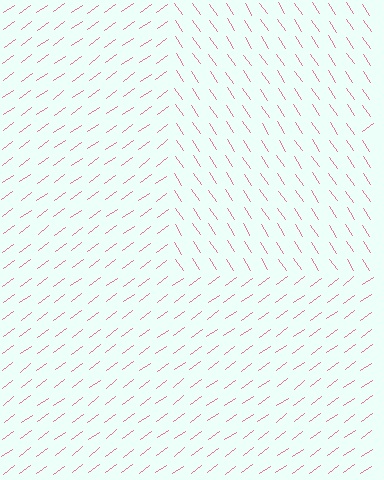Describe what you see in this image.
The image is filled with small pink line segments. A rectangle region in the image has lines oriented differently from the surrounding lines, creating a visible texture boundary.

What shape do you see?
I see a rectangle.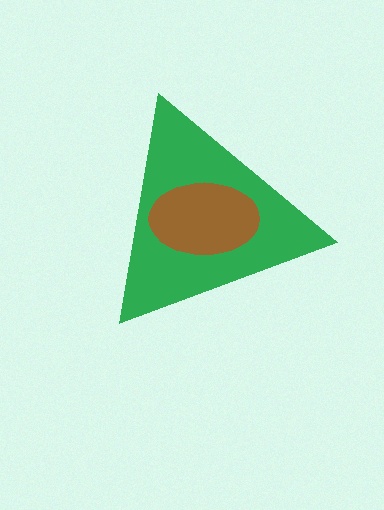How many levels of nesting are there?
2.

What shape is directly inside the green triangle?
The brown ellipse.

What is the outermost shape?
The green triangle.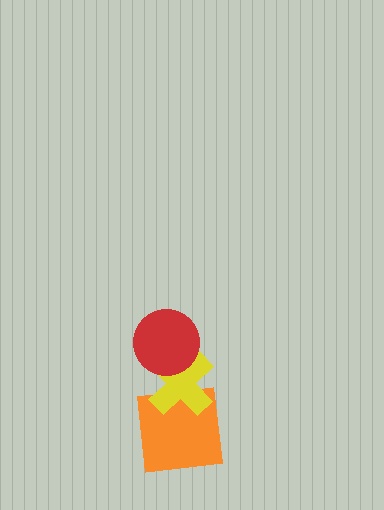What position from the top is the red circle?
The red circle is 1st from the top.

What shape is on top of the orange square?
The yellow cross is on top of the orange square.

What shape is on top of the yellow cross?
The red circle is on top of the yellow cross.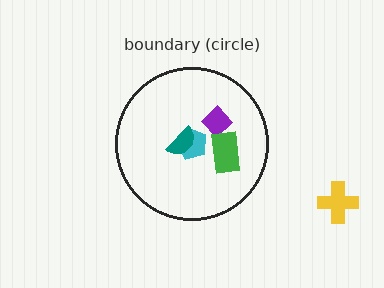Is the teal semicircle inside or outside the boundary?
Inside.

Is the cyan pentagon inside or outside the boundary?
Inside.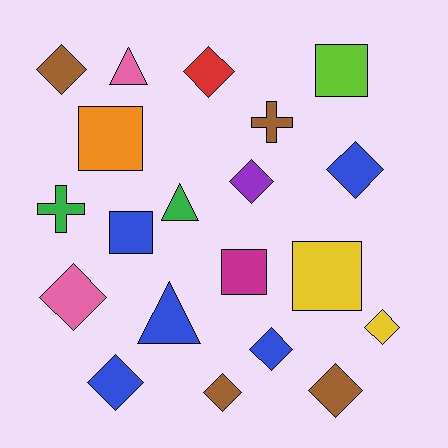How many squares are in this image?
There are 5 squares.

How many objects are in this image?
There are 20 objects.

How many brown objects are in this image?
There are 4 brown objects.